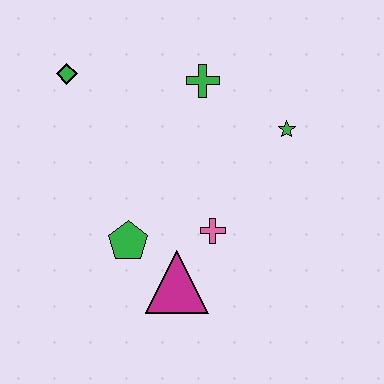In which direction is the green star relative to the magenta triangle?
The green star is above the magenta triangle.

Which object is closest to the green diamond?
The green cross is closest to the green diamond.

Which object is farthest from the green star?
The green diamond is farthest from the green star.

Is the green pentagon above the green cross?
No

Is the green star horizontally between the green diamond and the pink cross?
No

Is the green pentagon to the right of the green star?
No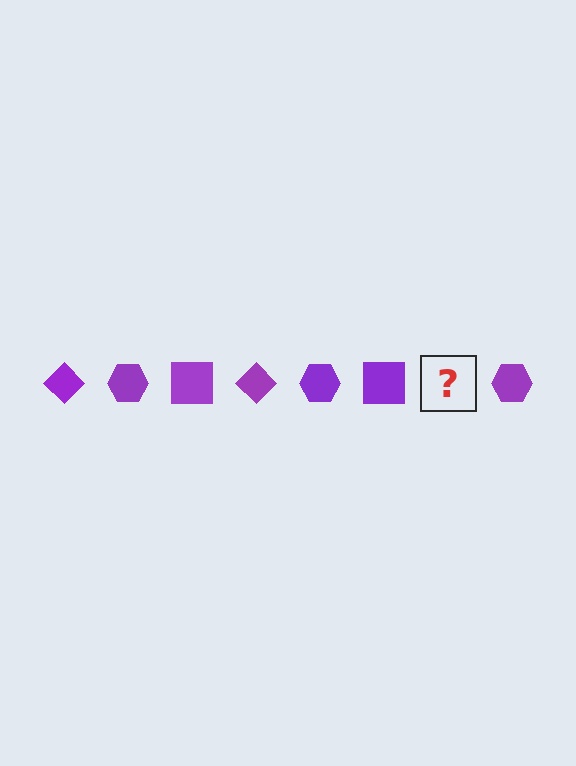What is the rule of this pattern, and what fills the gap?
The rule is that the pattern cycles through diamond, hexagon, square shapes in purple. The gap should be filled with a purple diamond.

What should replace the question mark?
The question mark should be replaced with a purple diamond.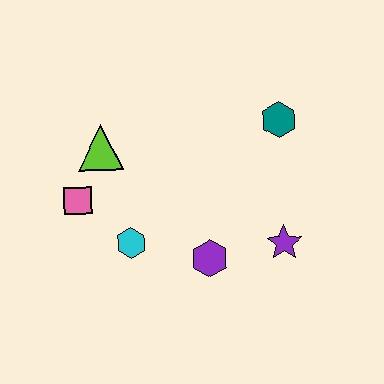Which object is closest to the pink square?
The lime triangle is closest to the pink square.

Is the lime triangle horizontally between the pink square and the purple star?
Yes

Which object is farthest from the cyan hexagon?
The teal hexagon is farthest from the cyan hexagon.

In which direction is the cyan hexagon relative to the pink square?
The cyan hexagon is to the right of the pink square.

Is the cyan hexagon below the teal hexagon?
Yes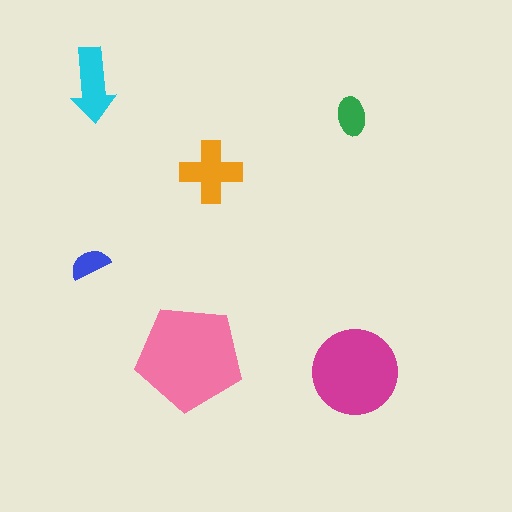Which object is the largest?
The pink pentagon.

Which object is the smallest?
The blue semicircle.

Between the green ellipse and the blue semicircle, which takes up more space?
The green ellipse.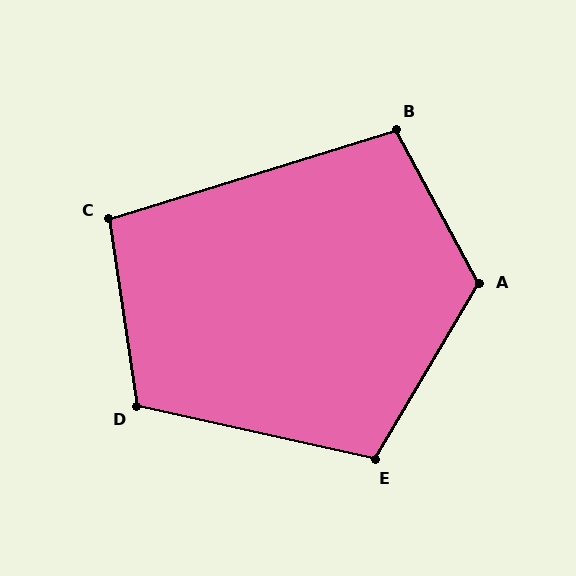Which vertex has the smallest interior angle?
C, at approximately 99 degrees.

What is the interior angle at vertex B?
Approximately 101 degrees (obtuse).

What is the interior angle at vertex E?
Approximately 108 degrees (obtuse).